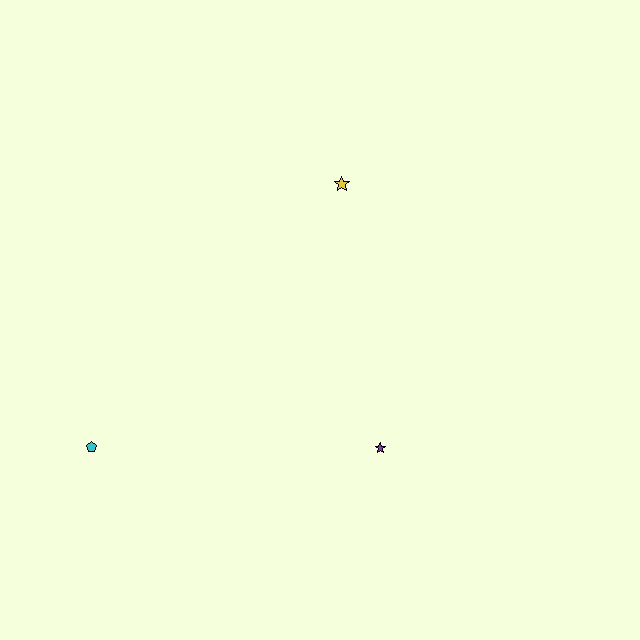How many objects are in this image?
There are 3 objects.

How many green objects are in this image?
There are no green objects.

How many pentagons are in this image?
There is 1 pentagon.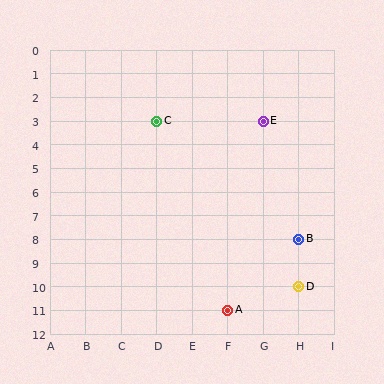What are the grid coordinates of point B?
Point B is at grid coordinates (H, 8).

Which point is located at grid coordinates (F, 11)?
Point A is at (F, 11).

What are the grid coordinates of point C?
Point C is at grid coordinates (D, 3).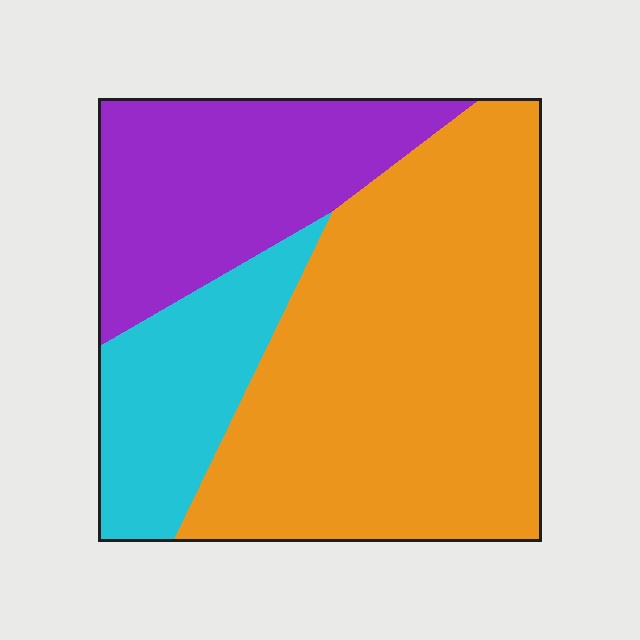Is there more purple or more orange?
Orange.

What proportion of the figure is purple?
Purple covers 26% of the figure.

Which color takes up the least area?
Cyan, at roughly 20%.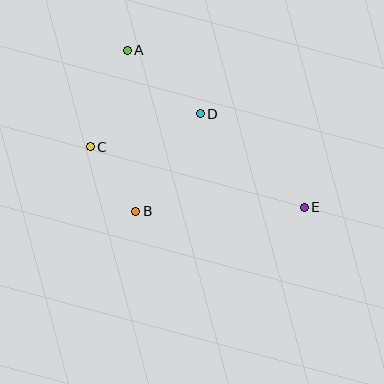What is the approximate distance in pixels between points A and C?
The distance between A and C is approximately 104 pixels.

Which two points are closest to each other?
Points B and C are closest to each other.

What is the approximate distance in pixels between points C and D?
The distance between C and D is approximately 115 pixels.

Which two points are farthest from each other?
Points A and E are farthest from each other.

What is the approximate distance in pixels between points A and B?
The distance between A and B is approximately 161 pixels.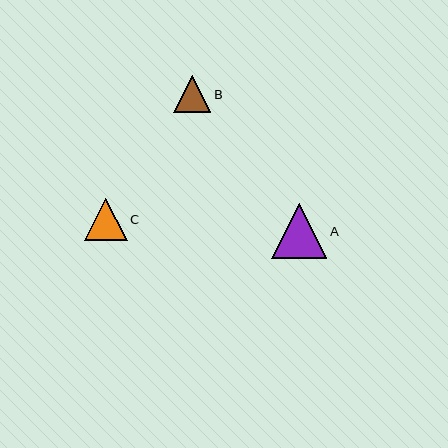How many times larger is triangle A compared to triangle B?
Triangle A is approximately 1.5 times the size of triangle B.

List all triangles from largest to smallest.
From largest to smallest: A, C, B.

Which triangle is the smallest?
Triangle B is the smallest with a size of approximately 37 pixels.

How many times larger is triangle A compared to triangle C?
Triangle A is approximately 1.3 times the size of triangle C.